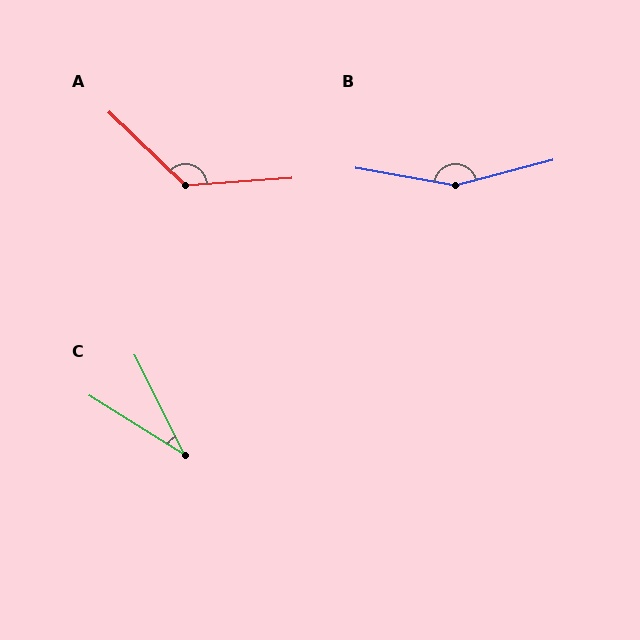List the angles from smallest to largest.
C (32°), A (132°), B (155°).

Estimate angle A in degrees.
Approximately 132 degrees.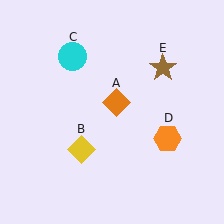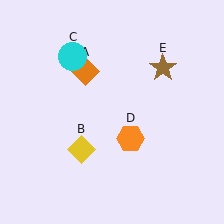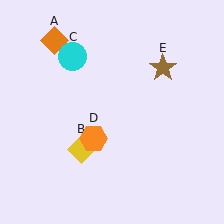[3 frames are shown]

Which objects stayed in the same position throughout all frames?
Yellow diamond (object B) and cyan circle (object C) and brown star (object E) remained stationary.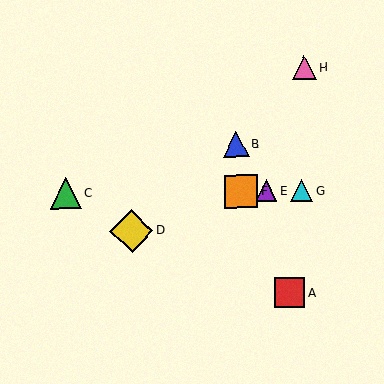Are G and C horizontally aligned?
Yes, both are at y≈191.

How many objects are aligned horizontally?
4 objects (C, E, F, G) are aligned horizontally.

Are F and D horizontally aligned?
No, F is at y≈191 and D is at y≈231.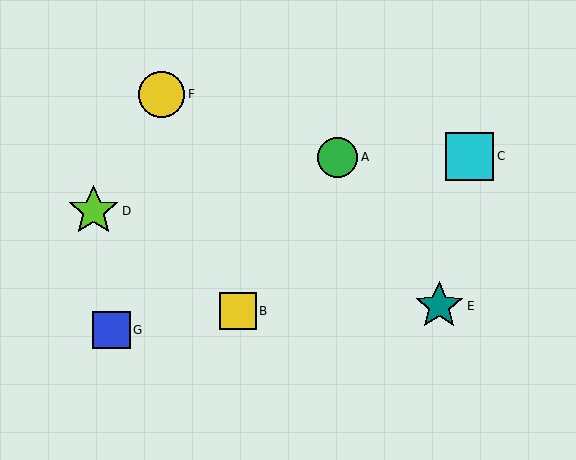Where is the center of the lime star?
The center of the lime star is at (93, 211).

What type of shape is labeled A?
Shape A is a green circle.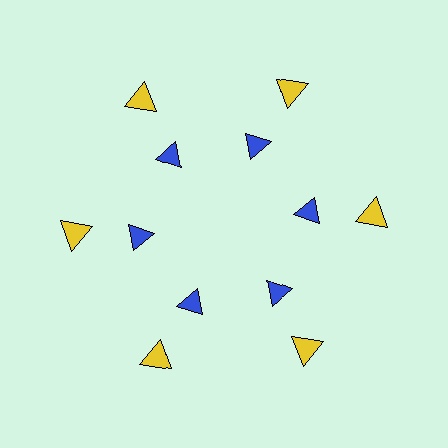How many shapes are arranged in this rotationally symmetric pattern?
There are 12 shapes, arranged in 6 groups of 2.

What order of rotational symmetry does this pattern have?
This pattern has 6-fold rotational symmetry.